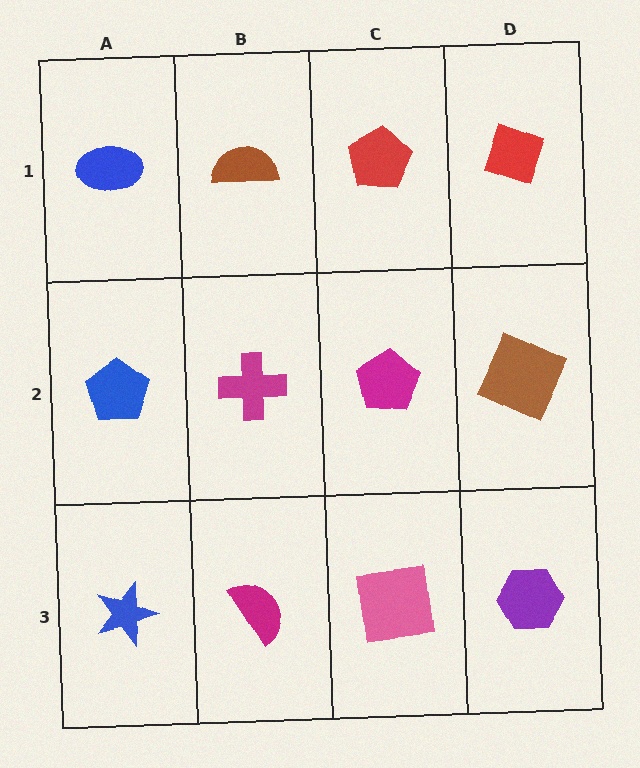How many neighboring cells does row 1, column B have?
3.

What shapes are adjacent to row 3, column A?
A blue pentagon (row 2, column A), a magenta semicircle (row 3, column B).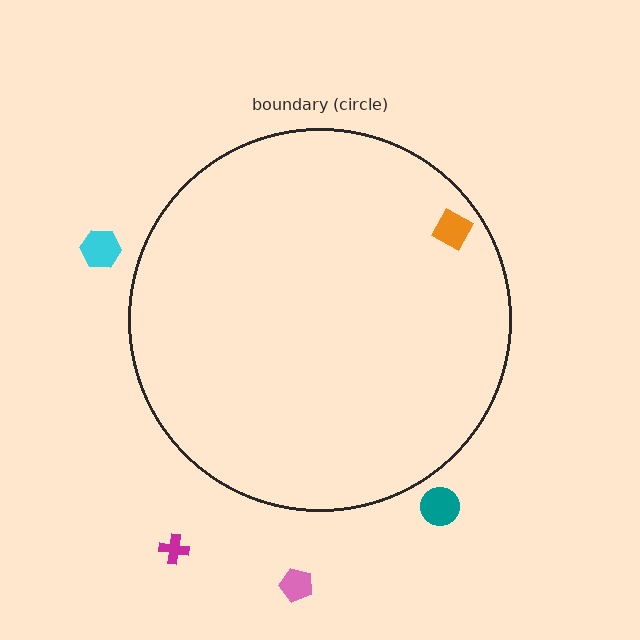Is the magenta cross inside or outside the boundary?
Outside.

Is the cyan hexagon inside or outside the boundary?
Outside.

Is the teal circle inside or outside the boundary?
Outside.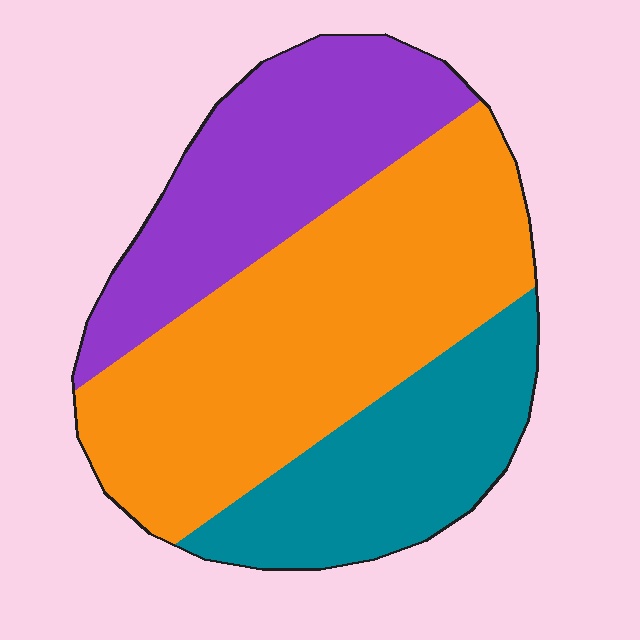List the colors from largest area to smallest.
From largest to smallest: orange, purple, teal.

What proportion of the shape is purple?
Purple covers about 30% of the shape.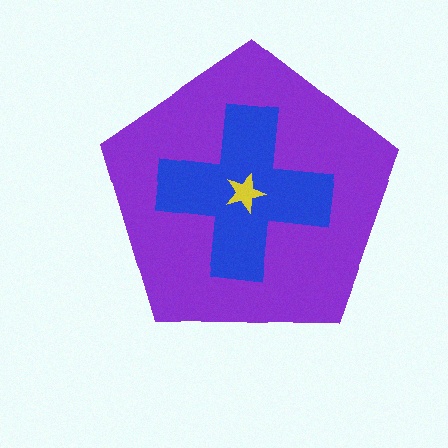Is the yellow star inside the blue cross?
Yes.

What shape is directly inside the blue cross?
The yellow star.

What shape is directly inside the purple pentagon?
The blue cross.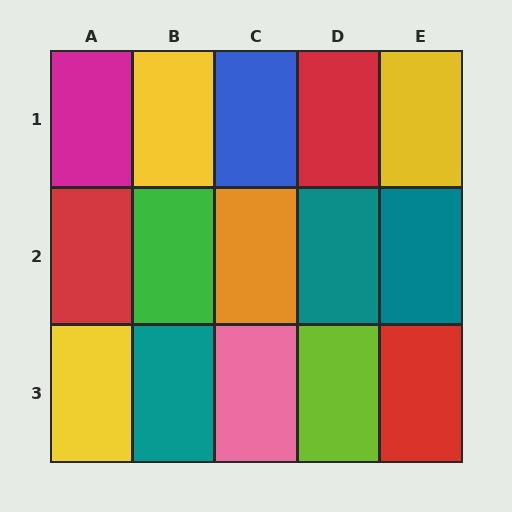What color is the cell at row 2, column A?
Red.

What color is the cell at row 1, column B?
Yellow.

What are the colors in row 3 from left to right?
Yellow, teal, pink, lime, red.